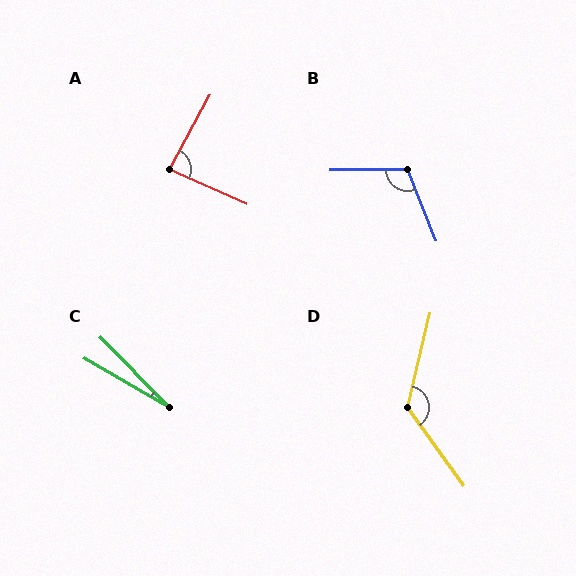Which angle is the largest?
D, at approximately 131 degrees.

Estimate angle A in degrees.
Approximately 85 degrees.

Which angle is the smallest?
C, at approximately 16 degrees.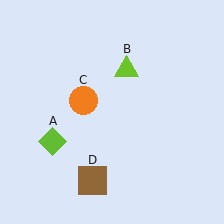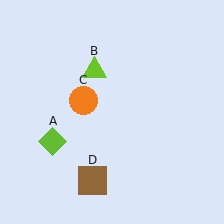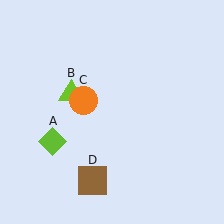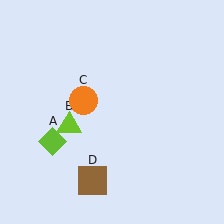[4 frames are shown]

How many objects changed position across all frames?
1 object changed position: lime triangle (object B).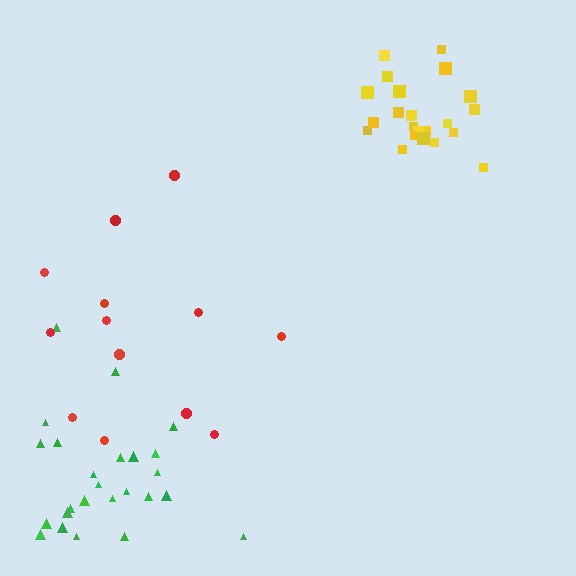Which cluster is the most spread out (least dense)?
Red.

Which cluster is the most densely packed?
Yellow.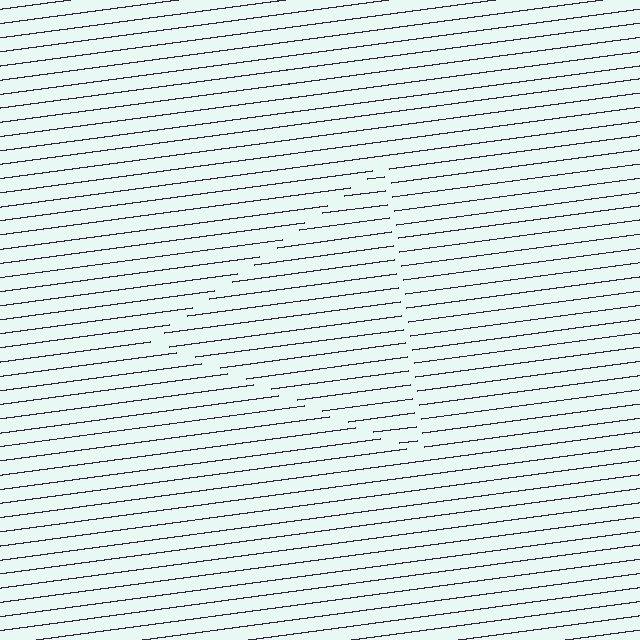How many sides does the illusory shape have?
3 sides — the line-ends trace a triangle.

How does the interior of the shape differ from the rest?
The interior of the shape contains the same grating, shifted by half a period — the contour is defined by the phase discontinuity where line-ends from the inner and outer gratings abut.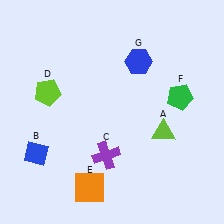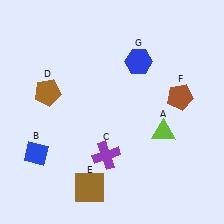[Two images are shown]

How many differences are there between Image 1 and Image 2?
There are 3 differences between the two images.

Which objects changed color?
D changed from lime to brown. E changed from orange to brown. F changed from green to brown.